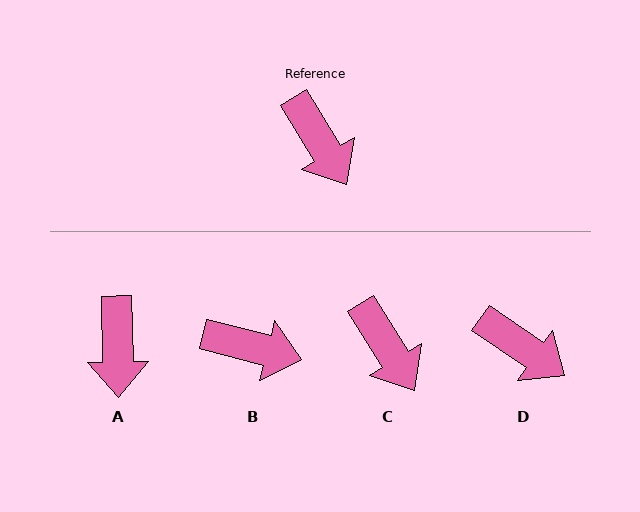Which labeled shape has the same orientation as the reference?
C.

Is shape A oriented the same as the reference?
No, it is off by about 30 degrees.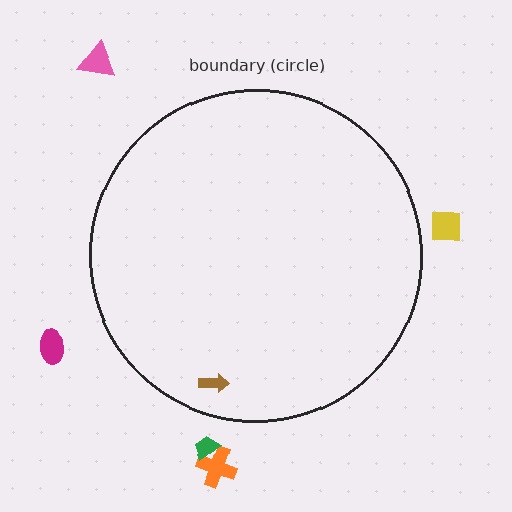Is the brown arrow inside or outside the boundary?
Inside.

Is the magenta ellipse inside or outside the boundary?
Outside.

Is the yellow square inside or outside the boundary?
Outside.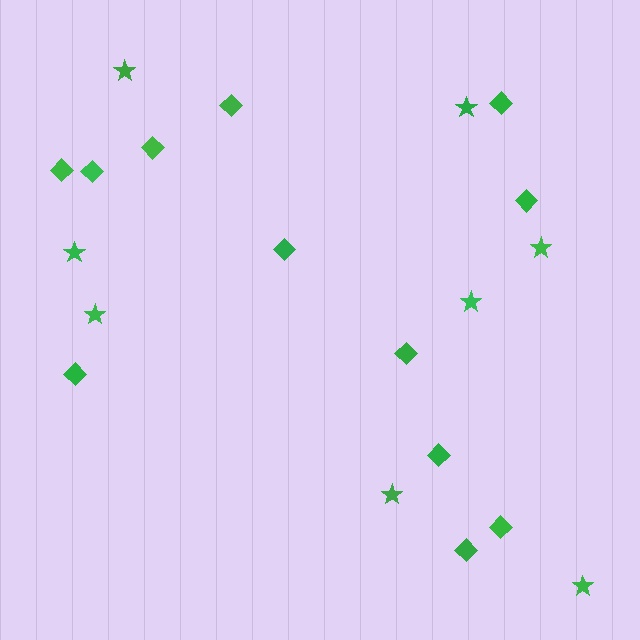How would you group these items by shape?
There are 2 groups: one group of diamonds (12) and one group of stars (8).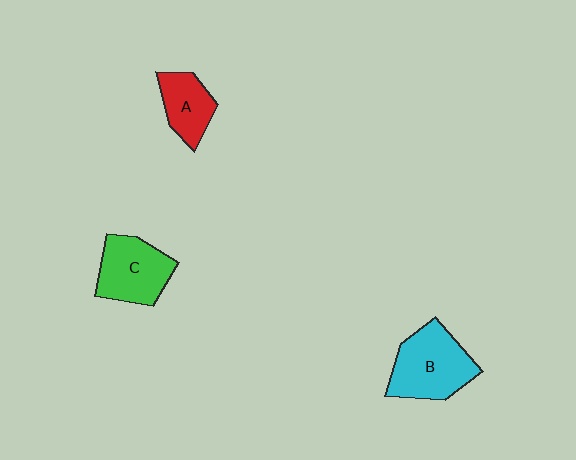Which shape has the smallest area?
Shape A (red).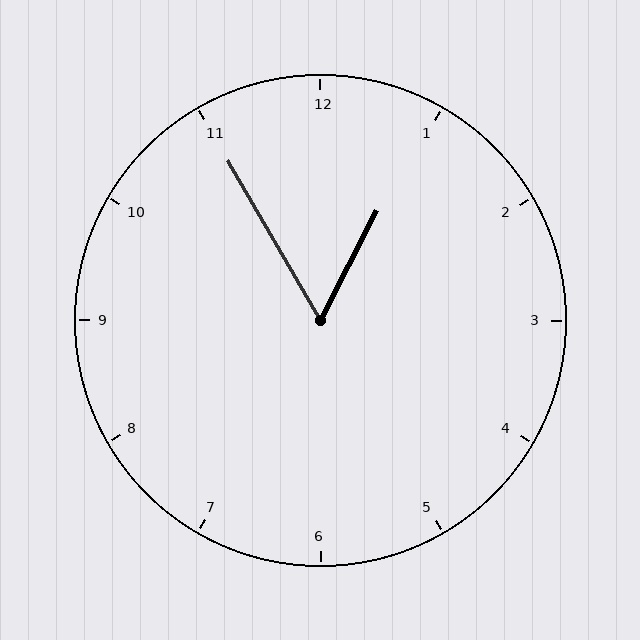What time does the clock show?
12:55.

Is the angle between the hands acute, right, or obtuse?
It is acute.